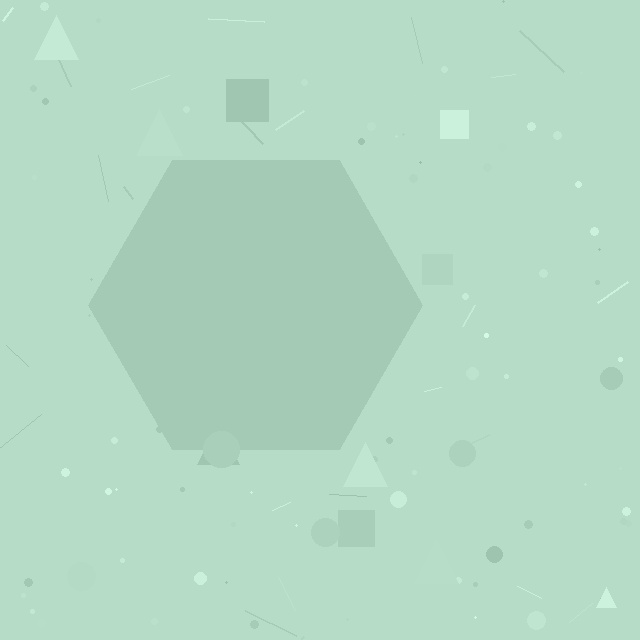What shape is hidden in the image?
A hexagon is hidden in the image.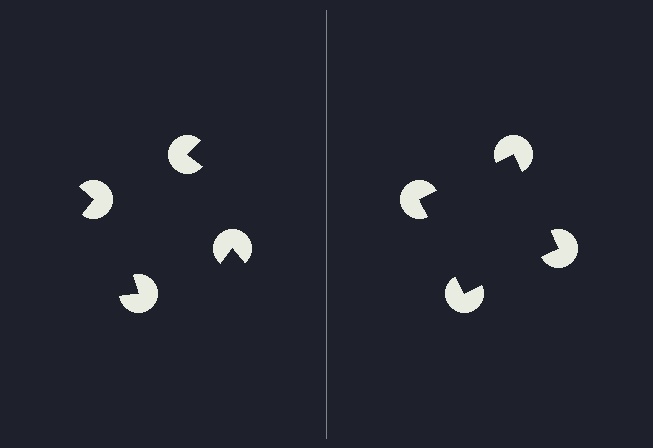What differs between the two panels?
The pac-man discs are positioned identically on both sides; only the wedge orientations differ. On the right they align to a square; on the left they are misaligned.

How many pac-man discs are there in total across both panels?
8 — 4 on each side.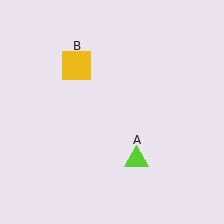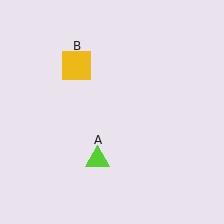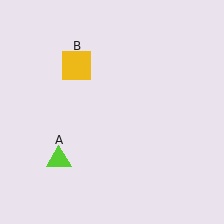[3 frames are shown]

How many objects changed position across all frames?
1 object changed position: lime triangle (object A).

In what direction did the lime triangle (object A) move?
The lime triangle (object A) moved left.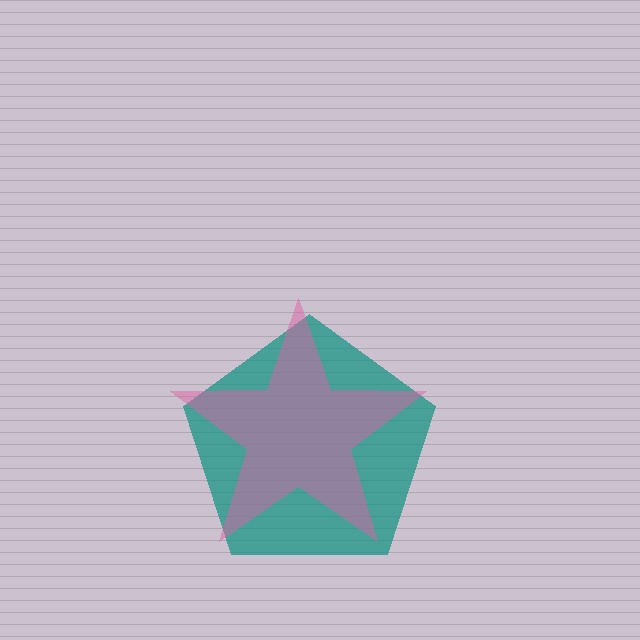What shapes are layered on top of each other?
The layered shapes are: a teal pentagon, a pink star.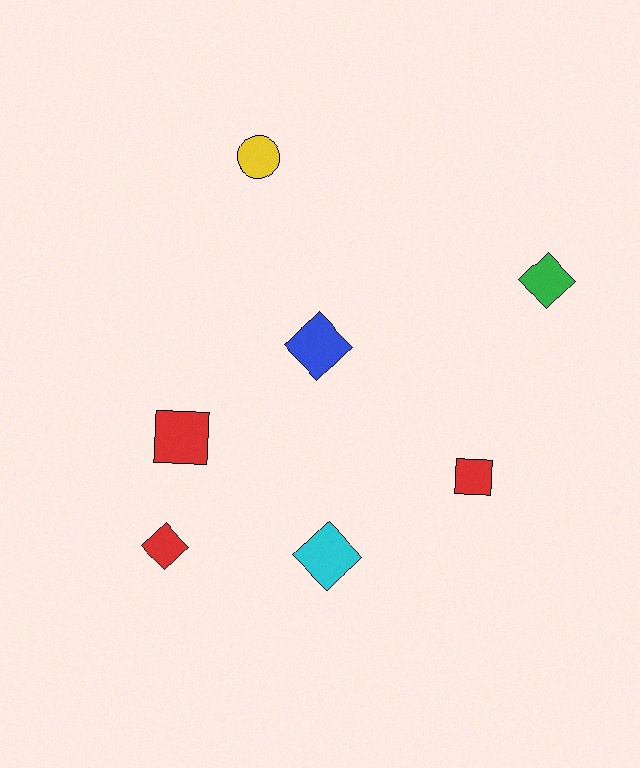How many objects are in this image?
There are 7 objects.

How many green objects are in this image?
There is 1 green object.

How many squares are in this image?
There are 2 squares.